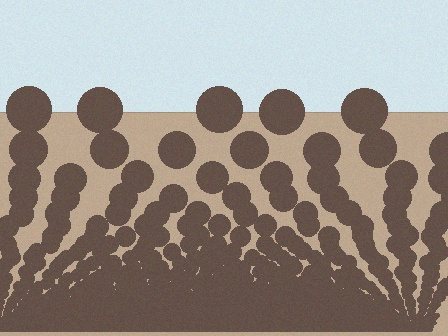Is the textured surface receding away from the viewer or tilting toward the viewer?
The surface appears to tilt toward the viewer. Texture elements get larger and sparser toward the top.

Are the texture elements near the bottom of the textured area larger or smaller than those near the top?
Smaller. The gradient is inverted — elements near the bottom are smaller and denser.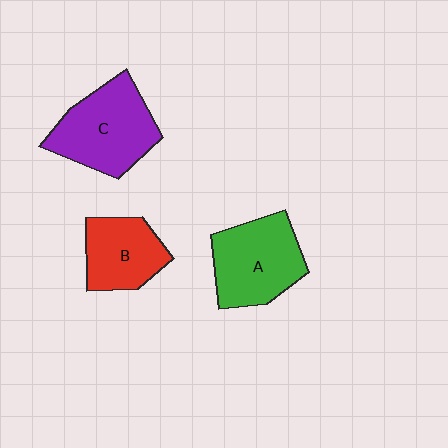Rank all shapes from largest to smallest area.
From largest to smallest: C (purple), A (green), B (red).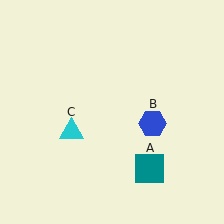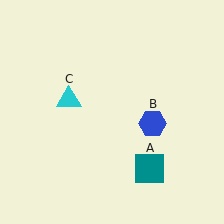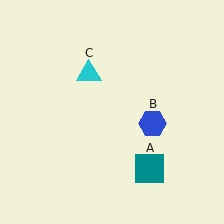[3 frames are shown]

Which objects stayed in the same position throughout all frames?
Teal square (object A) and blue hexagon (object B) remained stationary.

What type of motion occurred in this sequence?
The cyan triangle (object C) rotated clockwise around the center of the scene.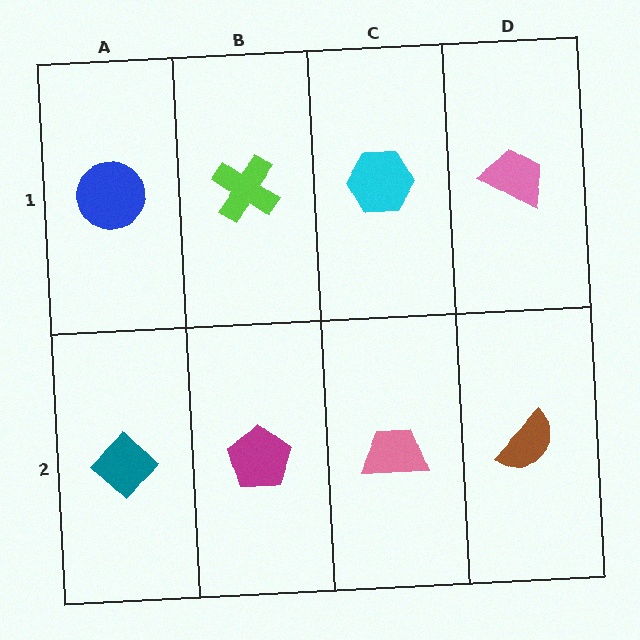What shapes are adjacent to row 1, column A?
A teal diamond (row 2, column A), a lime cross (row 1, column B).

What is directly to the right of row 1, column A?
A lime cross.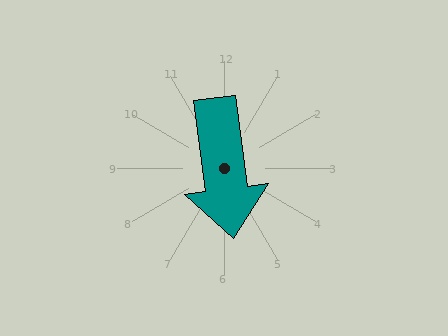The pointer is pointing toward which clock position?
Roughly 6 o'clock.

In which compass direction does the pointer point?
South.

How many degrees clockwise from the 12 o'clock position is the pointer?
Approximately 172 degrees.